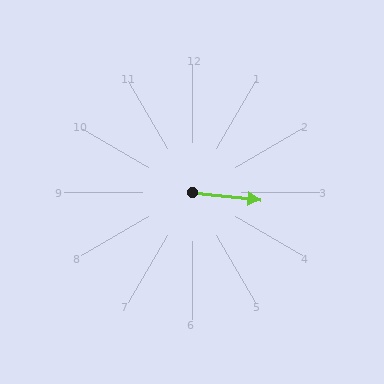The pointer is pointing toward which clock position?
Roughly 3 o'clock.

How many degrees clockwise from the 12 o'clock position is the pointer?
Approximately 97 degrees.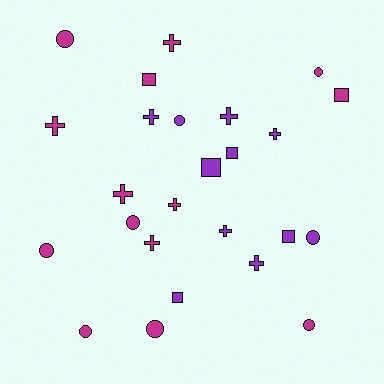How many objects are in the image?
There are 25 objects.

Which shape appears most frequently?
Cross, with 10 objects.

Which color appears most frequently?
Magenta, with 14 objects.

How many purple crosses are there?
There are 5 purple crosses.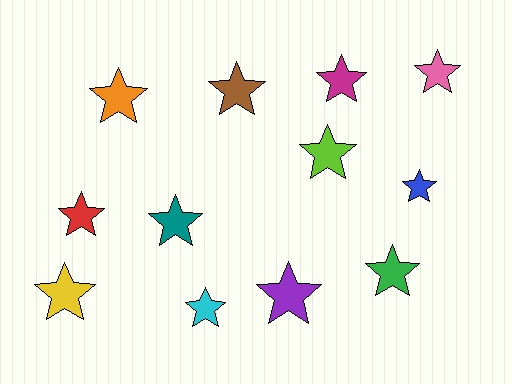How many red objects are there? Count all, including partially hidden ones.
There is 1 red object.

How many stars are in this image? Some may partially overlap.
There are 12 stars.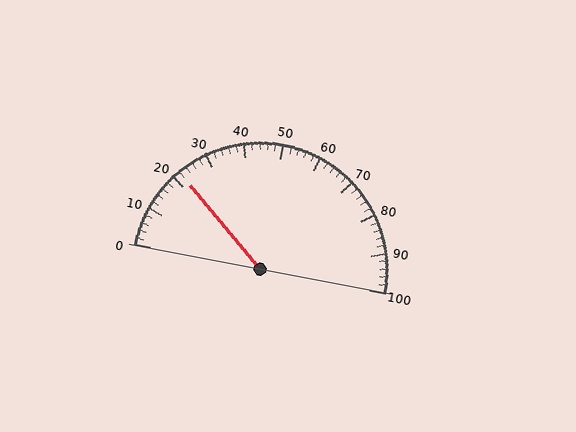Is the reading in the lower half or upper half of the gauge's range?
The reading is in the lower half of the range (0 to 100).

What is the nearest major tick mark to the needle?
The nearest major tick mark is 20.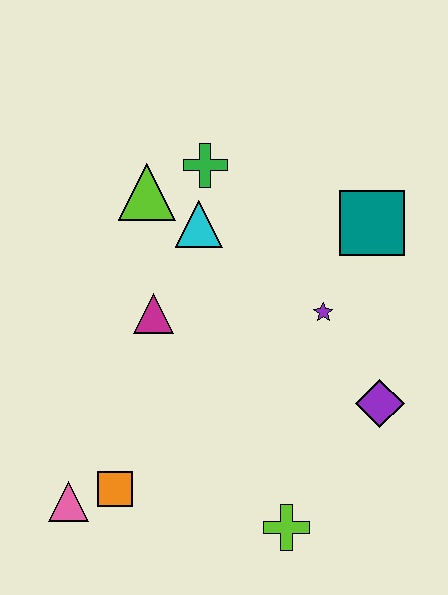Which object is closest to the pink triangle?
The orange square is closest to the pink triangle.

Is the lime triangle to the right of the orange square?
Yes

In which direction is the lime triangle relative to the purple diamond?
The lime triangle is to the left of the purple diamond.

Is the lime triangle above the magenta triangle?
Yes